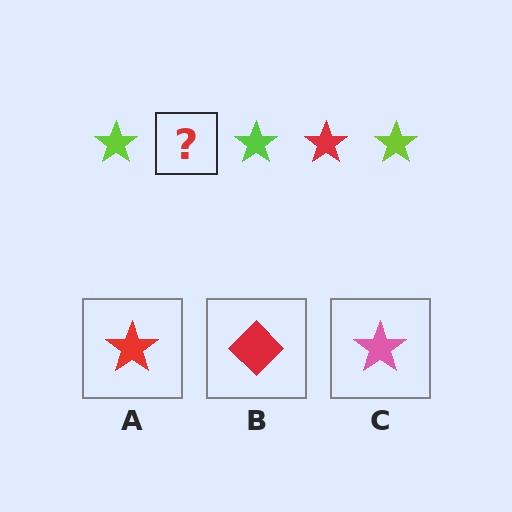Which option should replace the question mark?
Option A.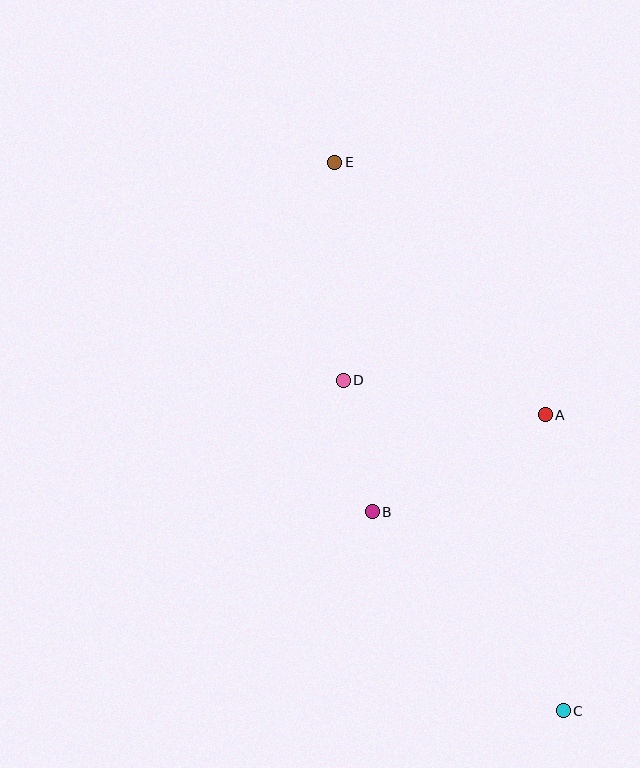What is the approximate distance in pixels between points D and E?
The distance between D and E is approximately 218 pixels.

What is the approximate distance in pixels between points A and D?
The distance between A and D is approximately 205 pixels.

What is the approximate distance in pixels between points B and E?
The distance between B and E is approximately 352 pixels.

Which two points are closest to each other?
Points B and D are closest to each other.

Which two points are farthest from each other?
Points C and E are farthest from each other.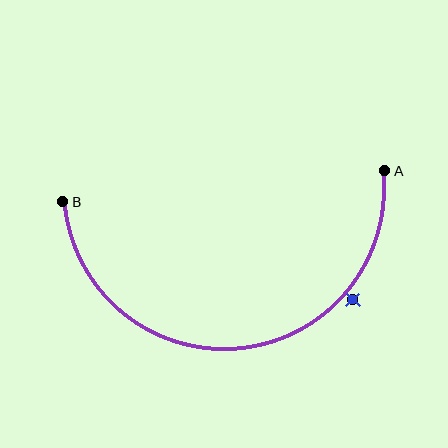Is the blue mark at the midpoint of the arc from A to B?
No — the blue mark does not lie on the arc at all. It sits slightly outside the curve.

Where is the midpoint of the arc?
The arc midpoint is the point on the curve farthest from the straight line joining A and B. It sits below that line.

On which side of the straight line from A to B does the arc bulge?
The arc bulges below the straight line connecting A and B.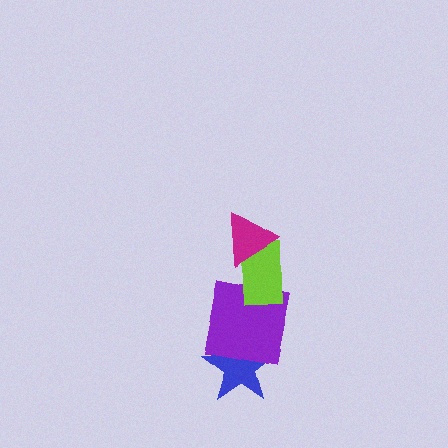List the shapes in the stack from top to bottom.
From top to bottom: the magenta triangle, the lime rectangle, the purple square, the blue star.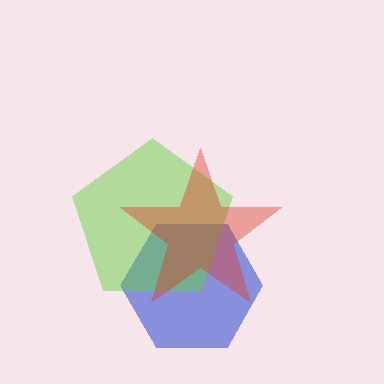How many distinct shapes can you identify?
There are 3 distinct shapes: a blue hexagon, a lime pentagon, a red star.